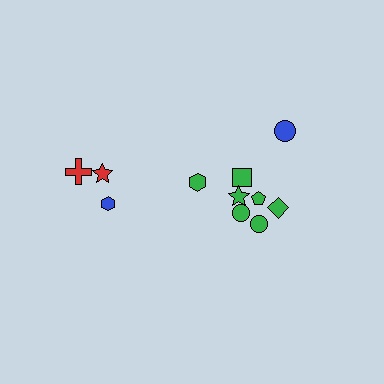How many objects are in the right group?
There are 8 objects.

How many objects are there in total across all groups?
There are 11 objects.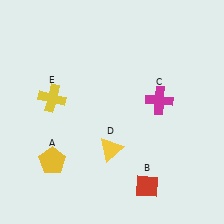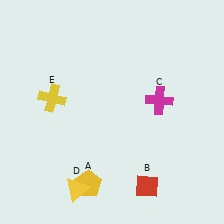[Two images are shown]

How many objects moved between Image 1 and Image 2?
2 objects moved between the two images.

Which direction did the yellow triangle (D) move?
The yellow triangle (D) moved down.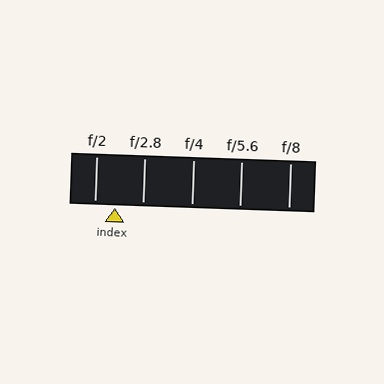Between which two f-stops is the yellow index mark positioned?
The index mark is between f/2 and f/2.8.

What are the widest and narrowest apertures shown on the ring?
The widest aperture shown is f/2 and the narrowest is f/8.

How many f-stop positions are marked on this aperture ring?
There are 5 f-stop positions marked.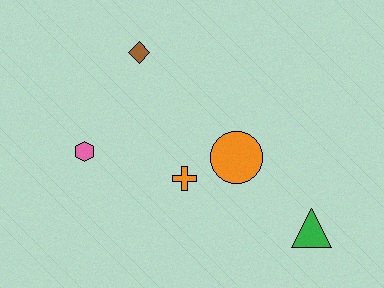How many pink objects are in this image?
There is 1 pink object.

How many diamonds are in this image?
There is 1 diamond.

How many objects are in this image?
There are 5 objects.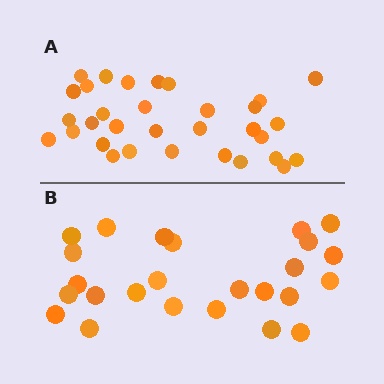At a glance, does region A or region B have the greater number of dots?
Region A (the top region) has more dots.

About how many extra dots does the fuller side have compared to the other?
Region A has roughly 8 or so more dots than region B.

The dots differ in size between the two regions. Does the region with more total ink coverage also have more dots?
No. Region B has more total ink coverage because its dots are larger, but region A actually contains more individual dots. Total area can be misleading — the number of items is what matters here.